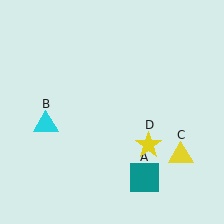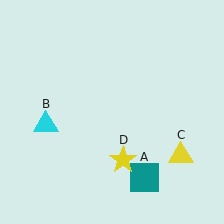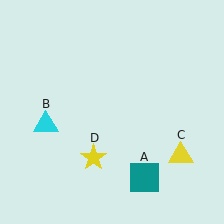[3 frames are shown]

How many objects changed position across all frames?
1 object changed position: yellow star (object D).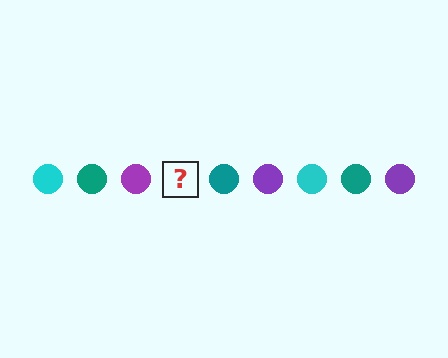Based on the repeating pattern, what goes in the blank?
The blank should be a cyan circle.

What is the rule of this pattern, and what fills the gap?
The rule is that the pattern cycles through cyan, teal, purple circles. The gap should be filled with a cyan circle.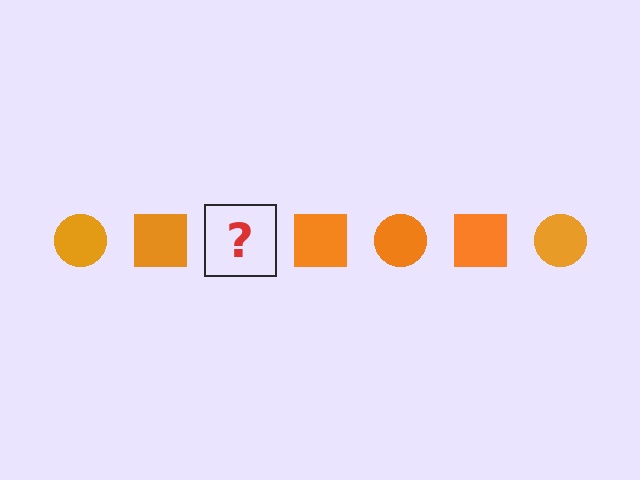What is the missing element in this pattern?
The missing element is an orange circle.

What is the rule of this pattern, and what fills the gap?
The rule is that the pattern cycles through circle, square shapes in orange. The gap should be filled with an orange circle.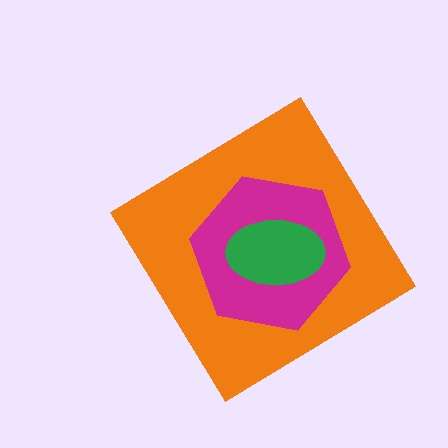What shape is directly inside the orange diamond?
The magenta hexagon.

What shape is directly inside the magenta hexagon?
The green ellipse.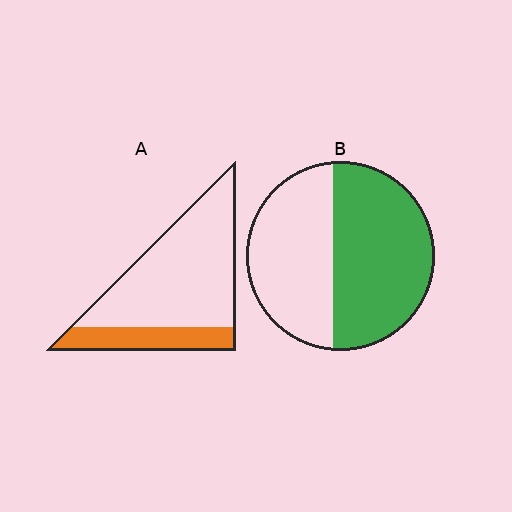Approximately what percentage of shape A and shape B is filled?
A is approximately 25% and B is approximately 55%.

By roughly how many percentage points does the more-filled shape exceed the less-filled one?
By roughly 30 percentage points (B over A).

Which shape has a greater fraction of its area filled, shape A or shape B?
Shape B.